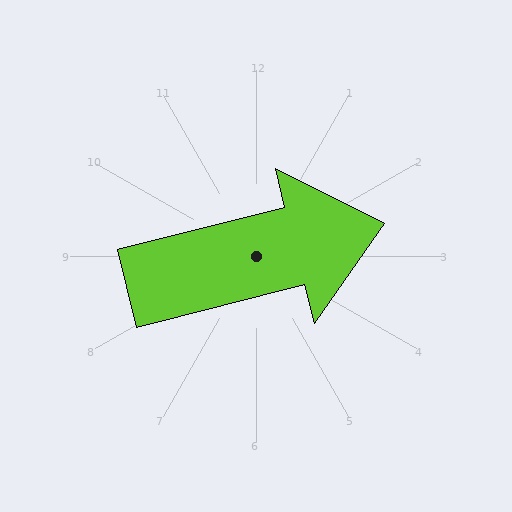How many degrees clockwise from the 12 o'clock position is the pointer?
Approximately 76 degrees.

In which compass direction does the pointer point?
East.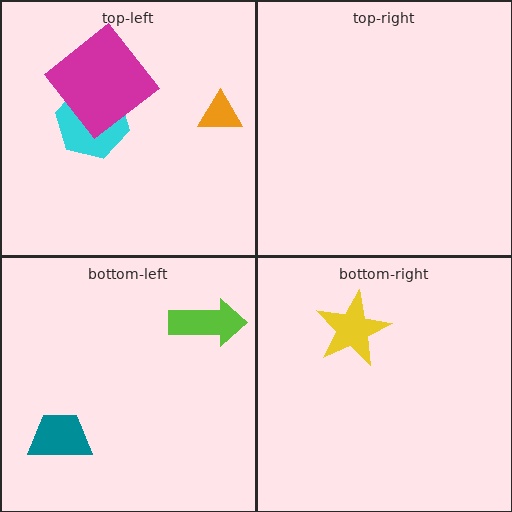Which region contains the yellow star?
The bottom-right region.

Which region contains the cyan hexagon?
The top-left region.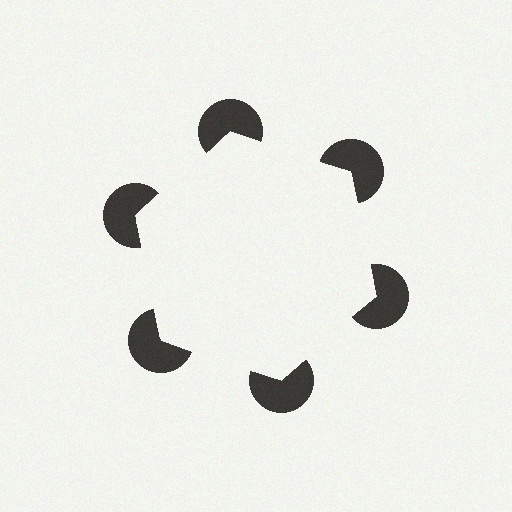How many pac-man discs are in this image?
There are 6 — one at each vertex of the illusory hexagon.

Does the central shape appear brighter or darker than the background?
It typically appears slightly brighter than the background, even though no actual brightness change is drawn.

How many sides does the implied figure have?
6 sides.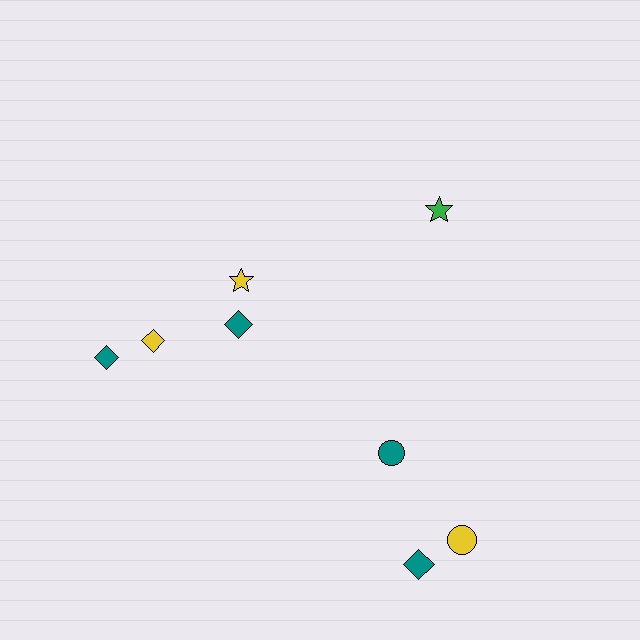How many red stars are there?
There are no red stars.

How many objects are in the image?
There are 8 objects.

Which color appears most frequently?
Teal, with 4 objects.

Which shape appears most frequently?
Diamond, with 4 objects.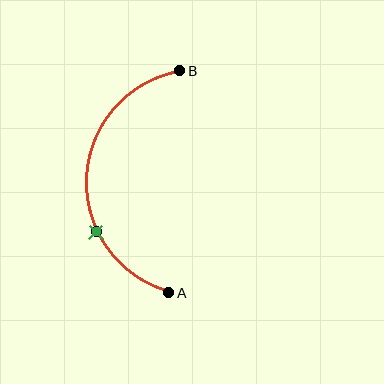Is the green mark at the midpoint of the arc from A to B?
No. The green mark lies on the arc but is closer to endpoint A. The arc midpoint would be at the point on the curve equidistant along the arc from both A and B.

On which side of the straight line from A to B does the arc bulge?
The arc bulges to the left of the straight line connecting A and B.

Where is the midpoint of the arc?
The arc midpoint is the point on the curve farthest from the straight line joining A and B. It sits to the left of that line.